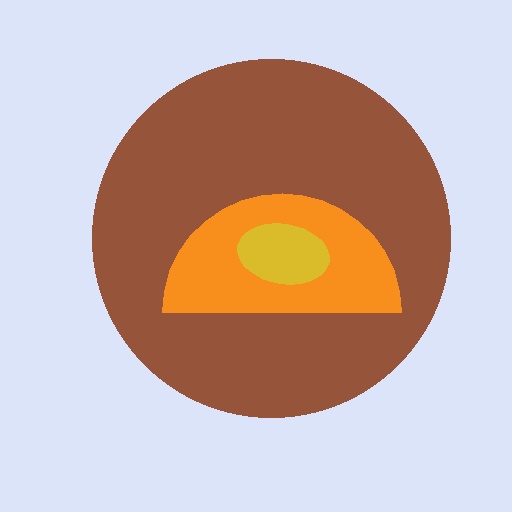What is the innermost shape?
The yellow ellipse.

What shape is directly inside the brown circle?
The orange semicircle.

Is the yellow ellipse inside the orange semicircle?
Yes.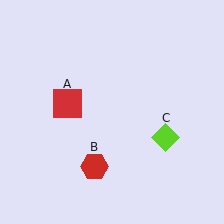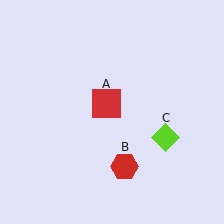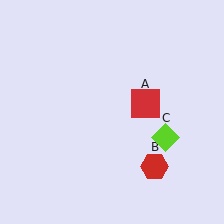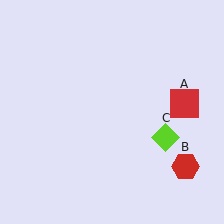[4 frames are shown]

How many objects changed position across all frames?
2 objects changed position: red square (object A), red hexagon (object B).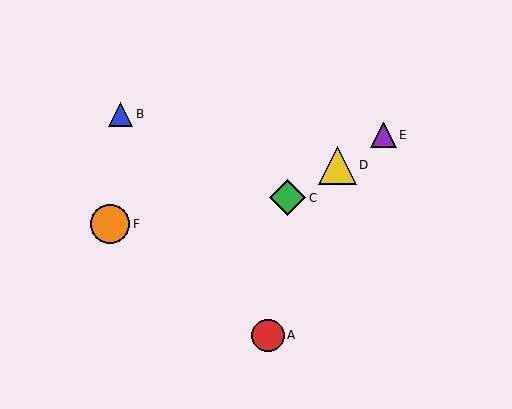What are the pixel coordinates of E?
Object E is at (384, 135).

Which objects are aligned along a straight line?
Objects C, D, E are aligned along a straight line.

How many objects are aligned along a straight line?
3 objects (C, D, E) are aligned along a straight line.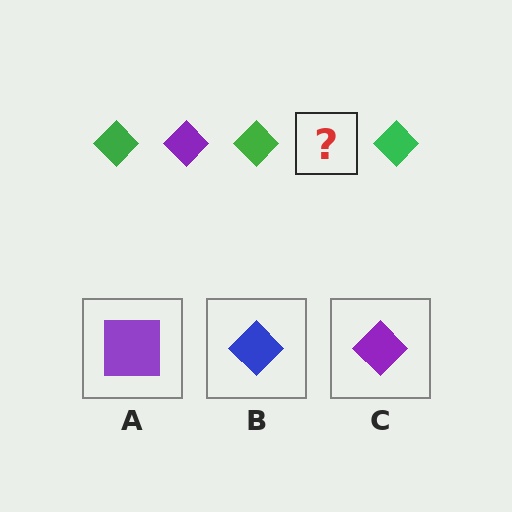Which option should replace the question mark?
Option C.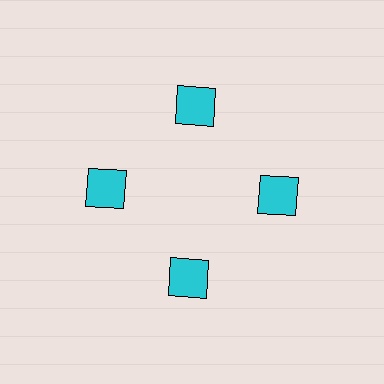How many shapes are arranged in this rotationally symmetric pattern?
There are 4 shapes, arranged in 4 groups of 1.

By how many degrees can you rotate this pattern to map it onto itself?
The pattern maps onto itself every 90 degrees of rotation.